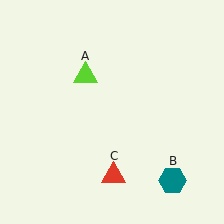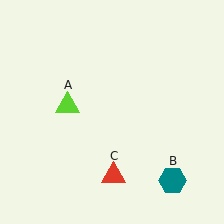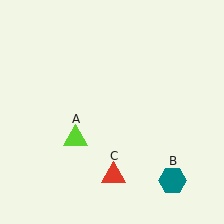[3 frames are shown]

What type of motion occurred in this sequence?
The lime triangle (object A) rotated counterclockwise around the center of the scene.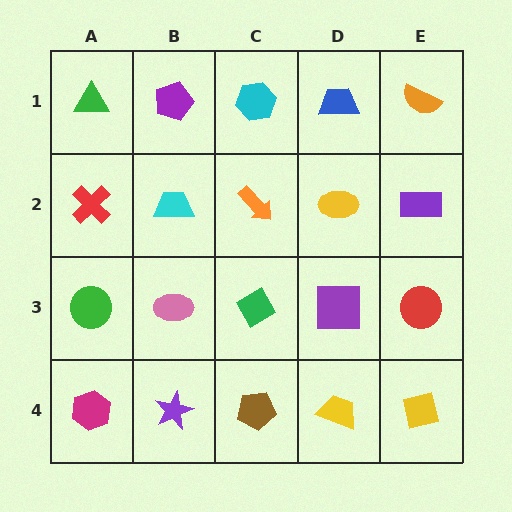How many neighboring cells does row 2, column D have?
4.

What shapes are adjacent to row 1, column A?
A red cross (row 2, column A), a purple pentagon (row 1, column B).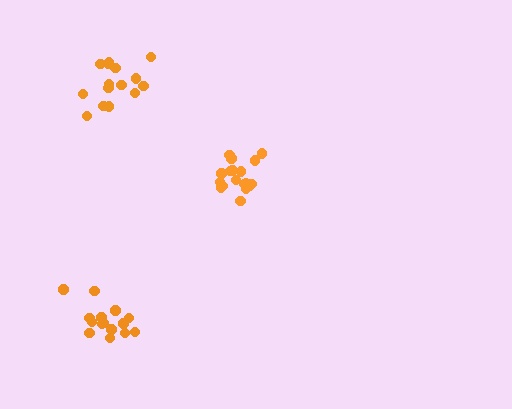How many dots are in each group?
Group 1: 18 dots, Group 2: 15 dots, Group 3: 15 dots (48 total).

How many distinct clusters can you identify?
There are 3 distinct clusters.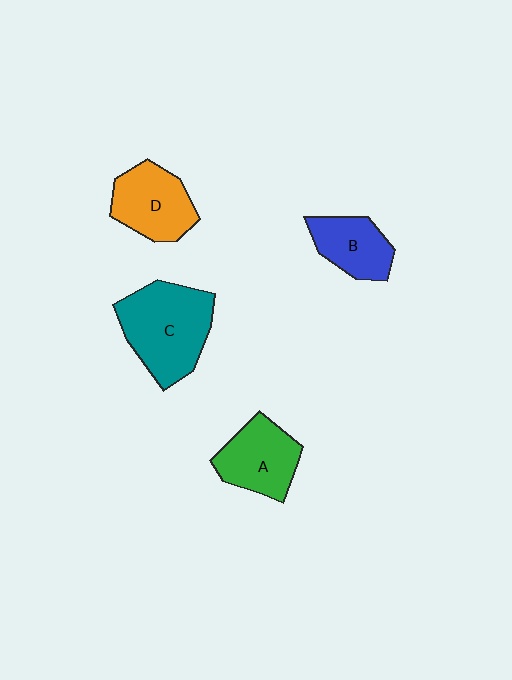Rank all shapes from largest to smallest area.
From largest to smallest: C (teal), D (orange), A (green), B (blue).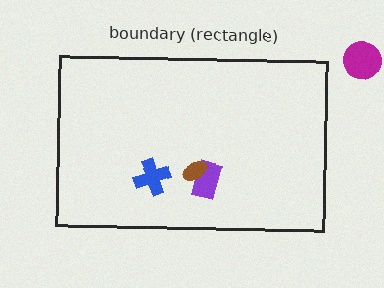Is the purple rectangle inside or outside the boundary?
Inside.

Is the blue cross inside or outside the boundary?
Inside.